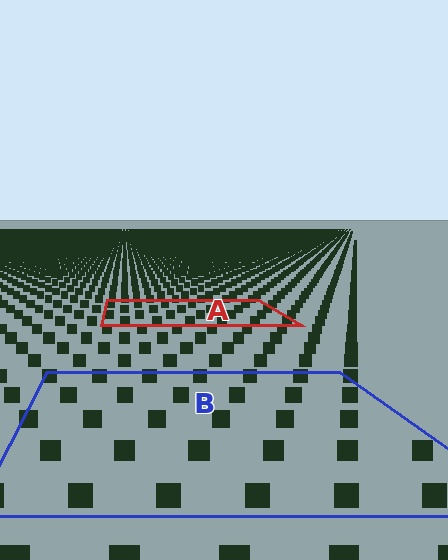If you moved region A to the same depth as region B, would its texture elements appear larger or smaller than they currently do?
They would appear larger. At a closer depth, the same texture elements are projected at a bigger on-screen size.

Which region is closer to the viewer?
Region B is closer. The texture elements there are larger and more spread out.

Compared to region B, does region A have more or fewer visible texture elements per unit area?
Region A has more texture elements per unit area — they are packed more densely because it is farther away.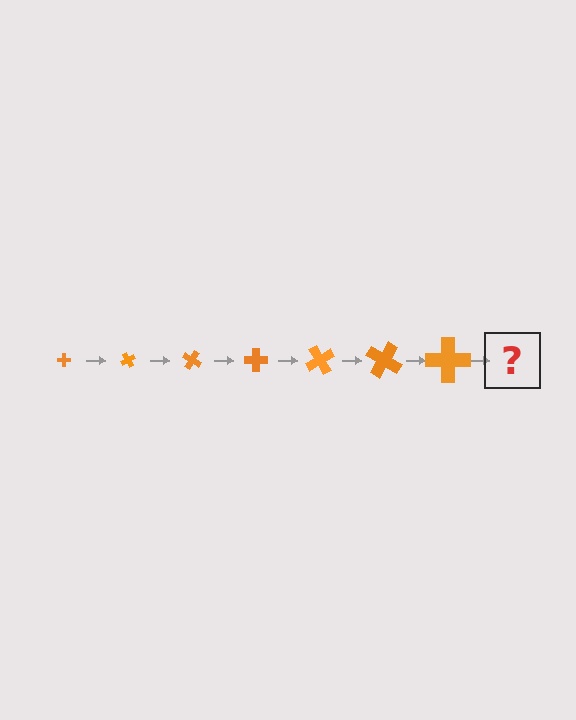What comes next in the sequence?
The next element should be a cross, larger than the previous one and rotated 420 degrees from the start.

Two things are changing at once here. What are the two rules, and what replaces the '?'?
The two rules are that the cross grows larger each step and it rotates 60 degrees each step. The '?' should be a cross, larger than the previous one and rotated 420 degrees from the start.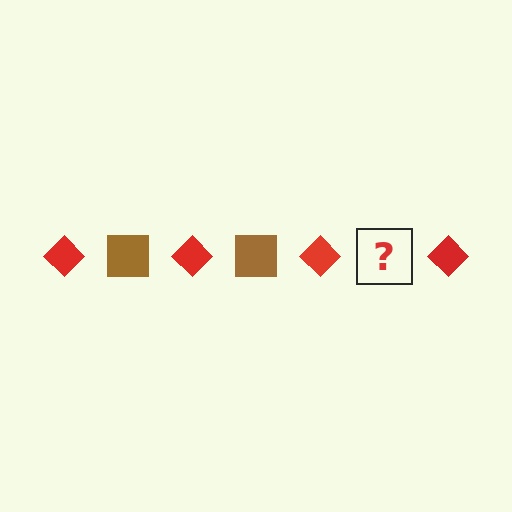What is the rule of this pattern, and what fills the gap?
The rule is that the pattern alternates between red diamond and brown square. The gap should be filled with a brown square.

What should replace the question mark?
The question mark should be replaced with a brown square.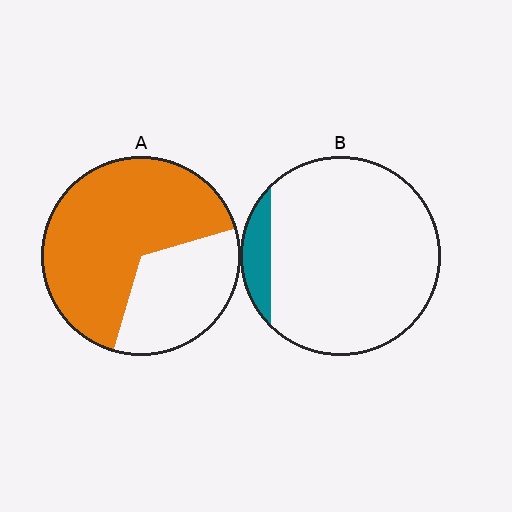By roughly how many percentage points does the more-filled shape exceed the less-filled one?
By roughly 55 percentage points (A over B).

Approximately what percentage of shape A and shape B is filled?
A is approximately 65% and B is approximately 10%.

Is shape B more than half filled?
No.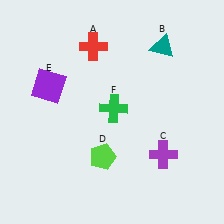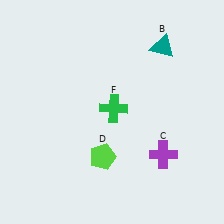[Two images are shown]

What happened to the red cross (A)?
The red cross (A) was removed in Image 2. It was in the top-left area of Image 1.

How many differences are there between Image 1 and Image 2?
There are 2 differences between the two images.